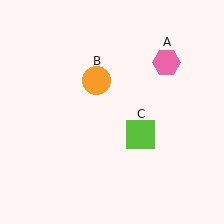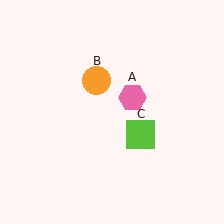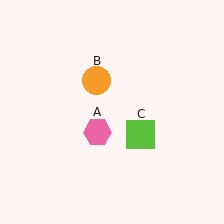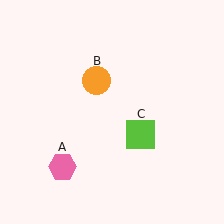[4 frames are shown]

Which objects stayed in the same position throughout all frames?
Orange circle (object B) and lime square (object C) remained stationary.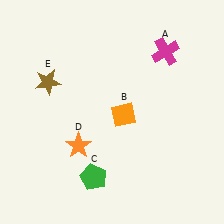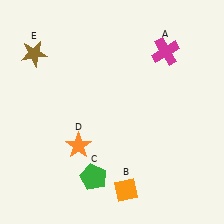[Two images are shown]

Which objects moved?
The objects that moved are: the orange diamond (B), the brown star (E).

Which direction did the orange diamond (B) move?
The orange diamond (B) moved down.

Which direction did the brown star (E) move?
The brown star (E) moved up.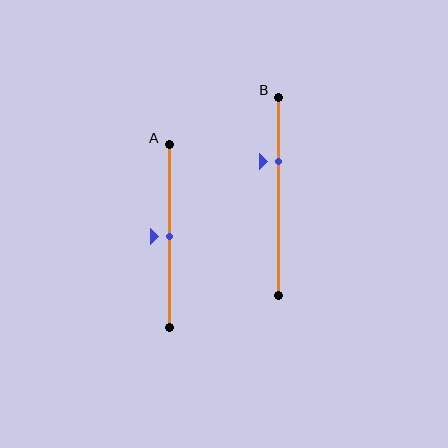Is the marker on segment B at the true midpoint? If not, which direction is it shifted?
No, the marker on segment B is shifted upward by about 17% of the segment length.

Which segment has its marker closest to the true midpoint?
Segment A has its marker closest to the true midpoint.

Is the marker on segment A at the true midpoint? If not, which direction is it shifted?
Yes, the marker on segment A is at the true midpoint.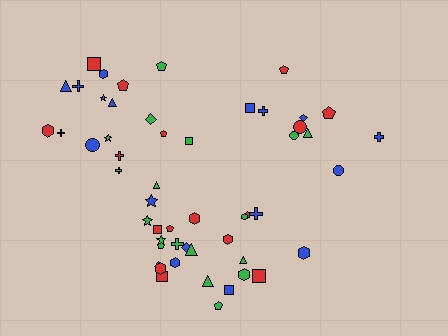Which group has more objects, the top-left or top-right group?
The top-left group.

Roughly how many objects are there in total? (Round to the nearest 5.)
Roughly 55 objects in total.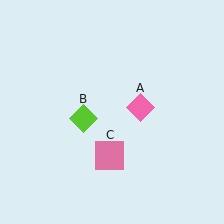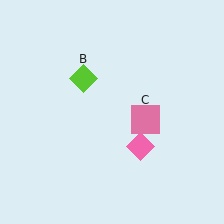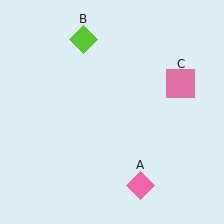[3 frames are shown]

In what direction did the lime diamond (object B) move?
The lime diamond (object B) moved up.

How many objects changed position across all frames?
3 objects changed position: pink diamond (object A), lime diamond (object B), pink square (object C).